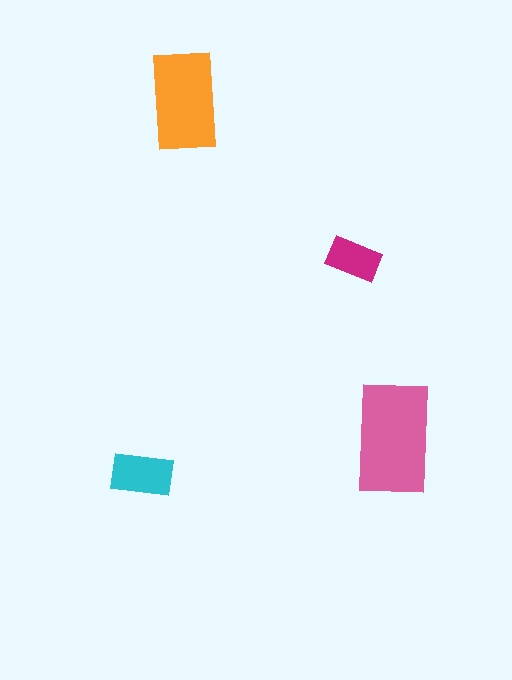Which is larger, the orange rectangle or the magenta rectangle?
The orange one.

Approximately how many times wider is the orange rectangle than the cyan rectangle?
About 1.5 times wider.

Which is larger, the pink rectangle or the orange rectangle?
The pink one.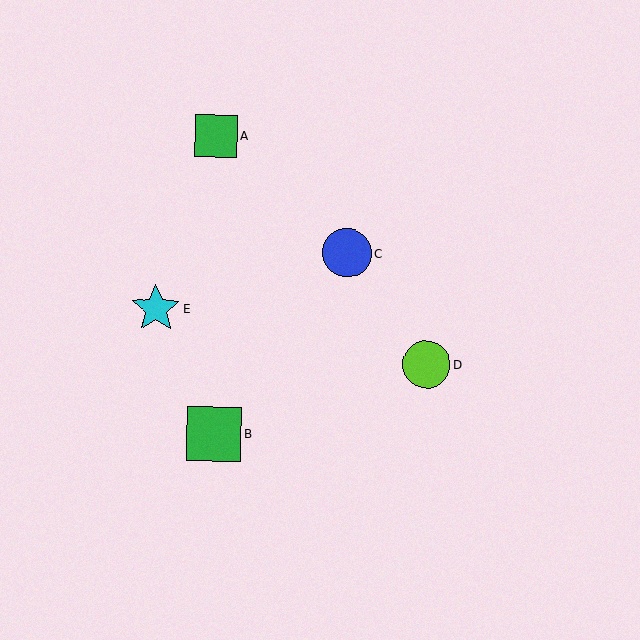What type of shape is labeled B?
Shape B is a green square.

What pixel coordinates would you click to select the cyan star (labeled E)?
Click at (156, 308) to select the cyan star E.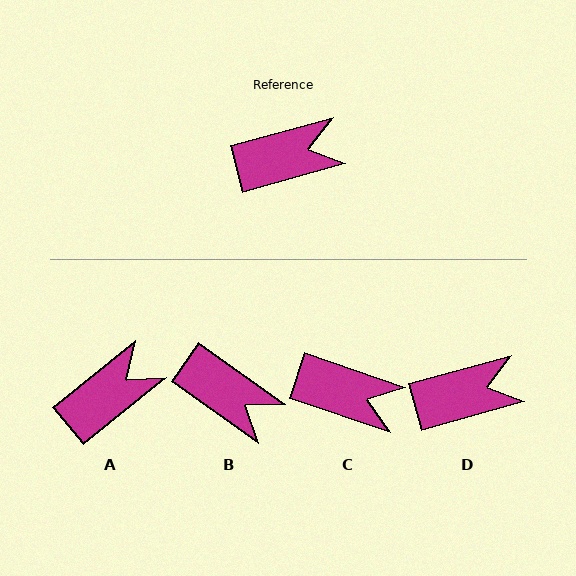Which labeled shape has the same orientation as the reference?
D.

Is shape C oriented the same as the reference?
No, it is off by about 34 degrees.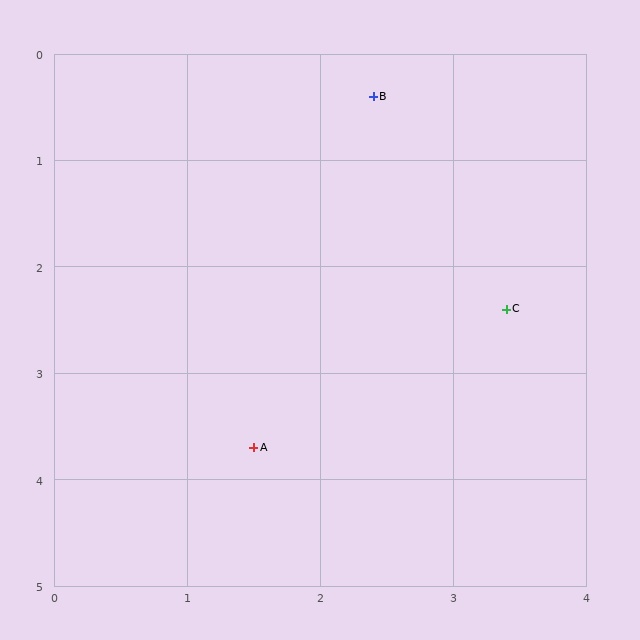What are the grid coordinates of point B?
Point B is at approximately (2.4, 0.4).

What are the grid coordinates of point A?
Point A is at approximately (1.5, 3.7).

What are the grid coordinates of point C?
Point C is at approximately (3.4, 2.4).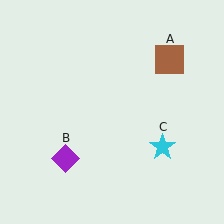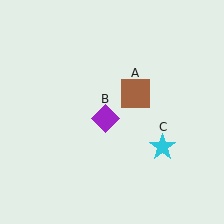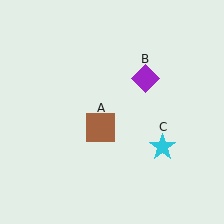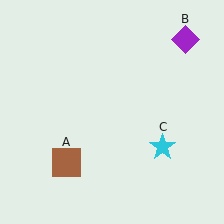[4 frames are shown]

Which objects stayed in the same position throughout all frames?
Cyan star (object C) remained stationary.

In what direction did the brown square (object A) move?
The brown square (object A) moved down and to the left.